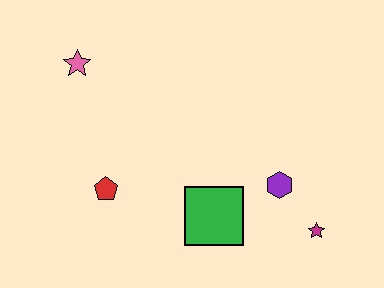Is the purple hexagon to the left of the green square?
No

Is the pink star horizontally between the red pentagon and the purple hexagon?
No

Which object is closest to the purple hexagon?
The magenta star is closest to the purple hexagon.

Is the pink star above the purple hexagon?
Yes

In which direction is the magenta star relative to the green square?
The magenta star is to the right of the green square.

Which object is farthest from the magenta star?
The pink star is farthest from the magenta star.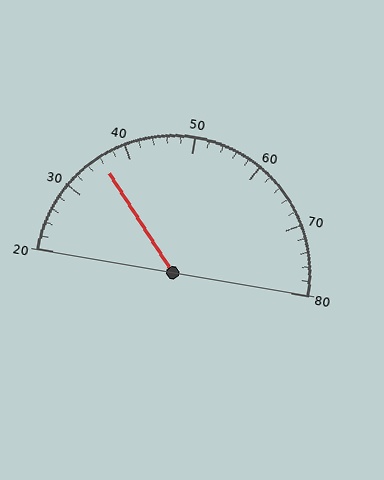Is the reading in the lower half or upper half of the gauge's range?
The reading is in the lower half of the range (20 to 80).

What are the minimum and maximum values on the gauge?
The gauge ranges from 20 to 80.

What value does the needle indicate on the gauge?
The needle indicates approximately 36.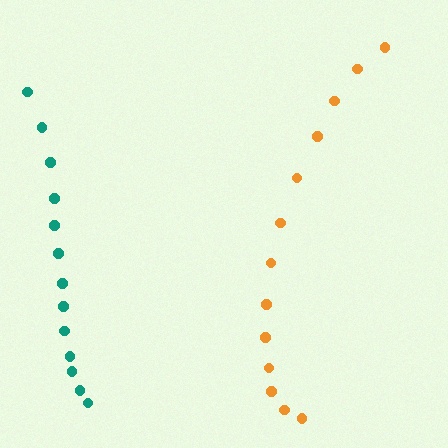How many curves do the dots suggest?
There are 2 distinct paths.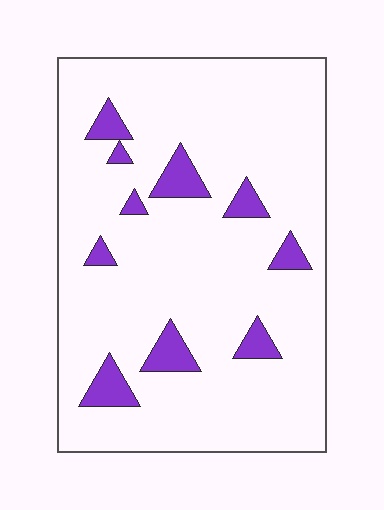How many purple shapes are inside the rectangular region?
10.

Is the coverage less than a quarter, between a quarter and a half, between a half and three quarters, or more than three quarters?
Less than a quarter.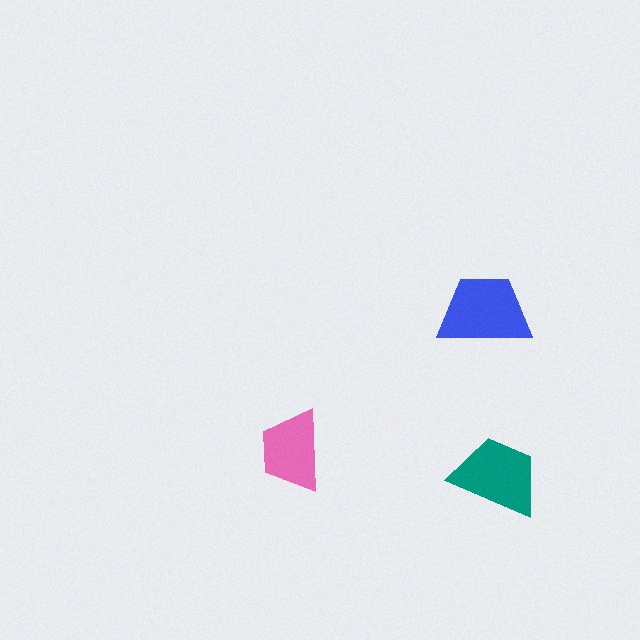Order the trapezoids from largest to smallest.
the blue one, the teal one, the pink one.